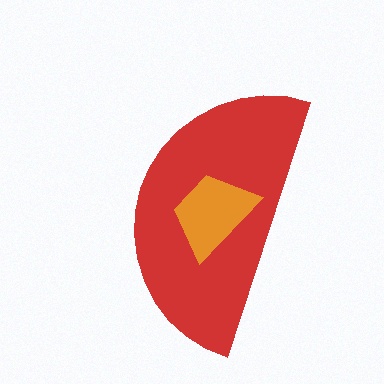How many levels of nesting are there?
2.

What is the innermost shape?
The orange trapezoid.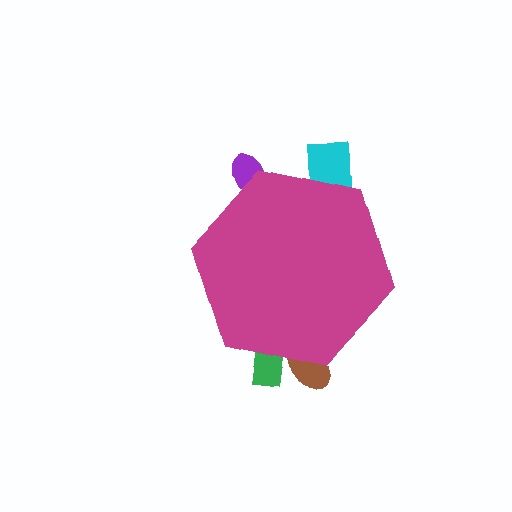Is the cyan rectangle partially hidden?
Yes, the cyan rectangle is partially hidden behind the magenta hexagon.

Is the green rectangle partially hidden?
Yes, the green rectangle is partially hidden behind the magenta hexagon.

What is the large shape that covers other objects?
A magenta hexagon.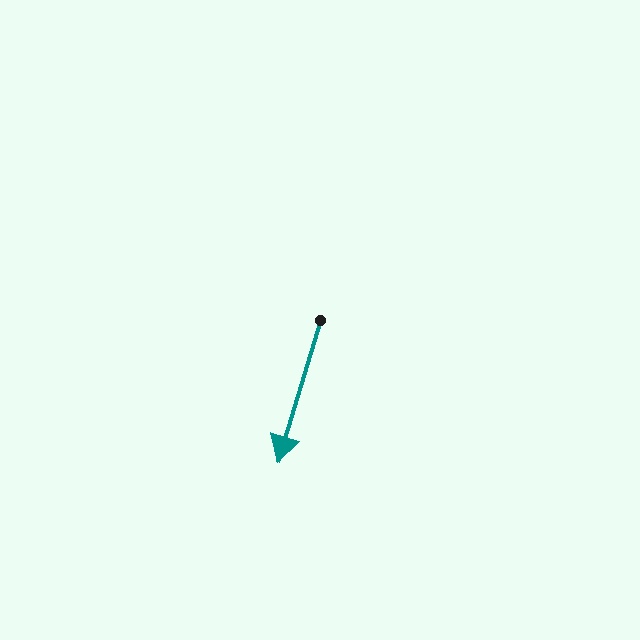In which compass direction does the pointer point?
South.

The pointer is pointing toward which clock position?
Roughly 7 o'clock.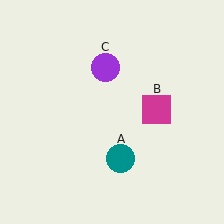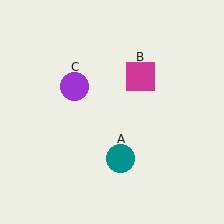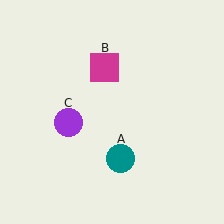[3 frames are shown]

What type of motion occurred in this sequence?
The magenta square (object B), purple circle (object C) rotated counterclockwise around the center of the scene.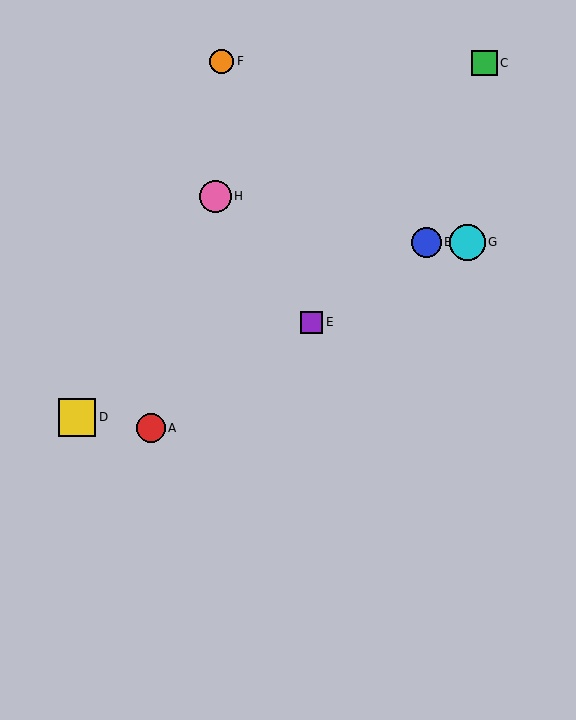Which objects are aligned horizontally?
Objects B, G are aligned horizontally.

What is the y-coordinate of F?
Object F is at y≈61.